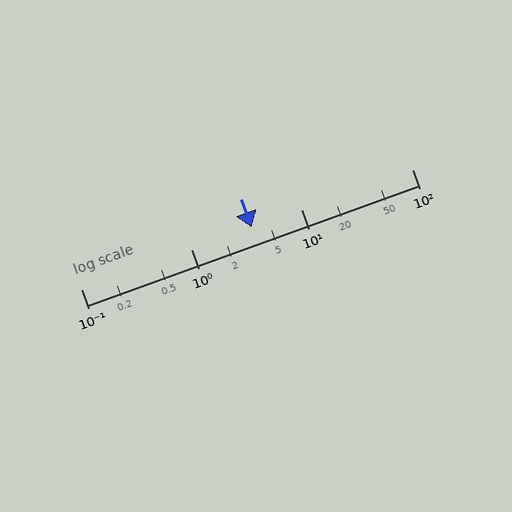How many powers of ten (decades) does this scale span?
The scale spans 3 decades, from 0.1 to 100.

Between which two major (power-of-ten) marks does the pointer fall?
The pointer is between 1 and 10.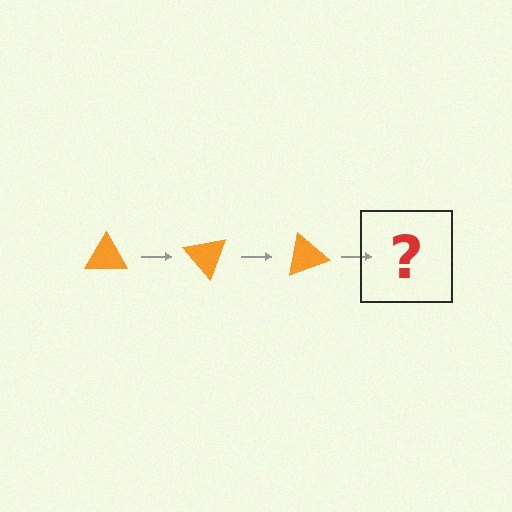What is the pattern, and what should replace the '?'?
The pattern is that the triangle rotates 50 degrees each step. The '?' should be an orange triangle rotated 150 degrees.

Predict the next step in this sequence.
The next step is an orange triangle rotated 150 degrees.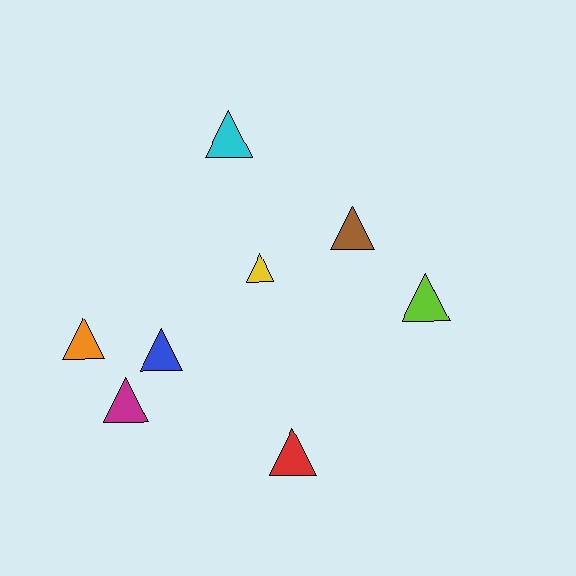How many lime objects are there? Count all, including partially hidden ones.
There is 1 lime object.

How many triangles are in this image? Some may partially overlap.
There are 8 triangles.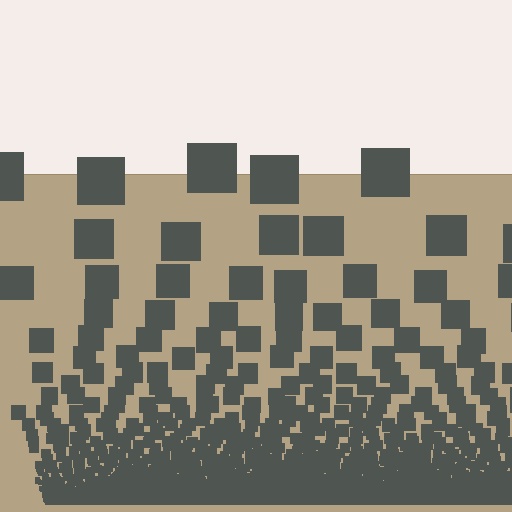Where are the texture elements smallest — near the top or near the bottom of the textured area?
Near the bottom.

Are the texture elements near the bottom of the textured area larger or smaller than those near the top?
Smaller. The gradient is inverted — elements near the bottom are smaller and denser.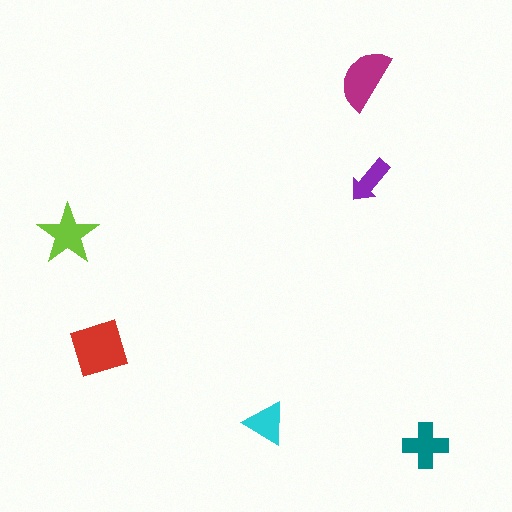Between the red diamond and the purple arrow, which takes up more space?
The red diamond.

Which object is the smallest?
The purple arrow.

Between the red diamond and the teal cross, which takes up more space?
The red diamond.